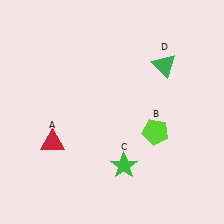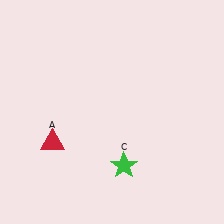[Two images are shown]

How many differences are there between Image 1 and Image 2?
There are 2 differences between the two images.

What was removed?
The lime pentagon (B), the green triangle (D) were removed in Image 2.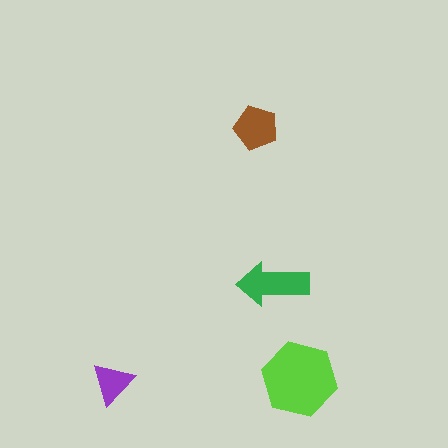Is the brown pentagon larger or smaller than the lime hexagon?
Smaller.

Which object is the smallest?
The purple triangle.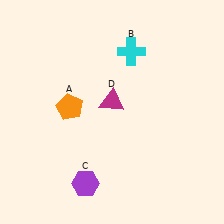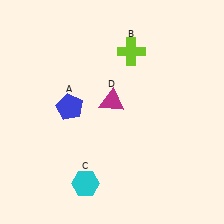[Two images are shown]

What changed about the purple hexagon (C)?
In Image 1, C is purple. In Image 2, it changed to cyan.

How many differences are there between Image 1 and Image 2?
There are 3 differences between the two images.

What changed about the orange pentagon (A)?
In Image 1, A is orange. In Image 2, it changed to blue.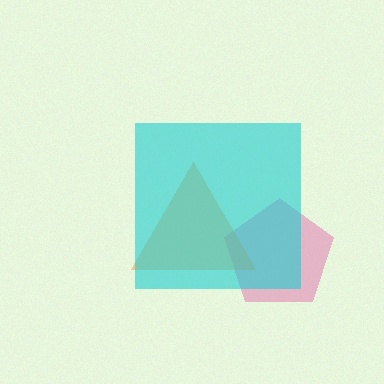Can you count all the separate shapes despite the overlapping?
Yes, there are 3 separate shapes.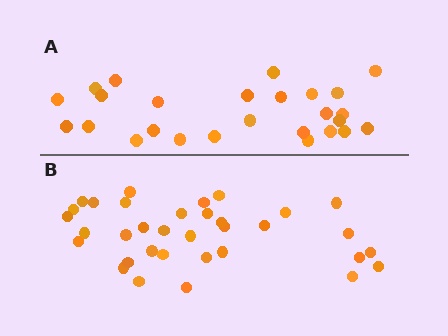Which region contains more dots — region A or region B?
Region B (the bottom region) has more dots.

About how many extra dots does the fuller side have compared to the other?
Region B has roughly 8 or so more dots than region A.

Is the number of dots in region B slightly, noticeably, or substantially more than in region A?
Region B has noticeably more, but not dramatically so. The ratio is roughly 1.3 to 1.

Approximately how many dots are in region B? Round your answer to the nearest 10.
About 30 dots. (The exact count is 34, which rounds to 30.)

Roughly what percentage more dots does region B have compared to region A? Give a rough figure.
About 30% more.